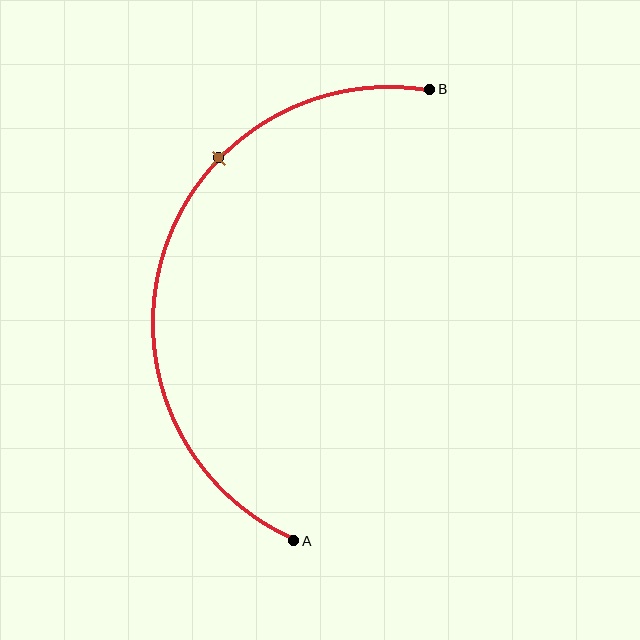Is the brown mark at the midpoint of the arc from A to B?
No. The brown mark lies on the arc but is closer to endpoint B. The arc midpoint would be at the point on the curve equidistant along the arc from both A and B.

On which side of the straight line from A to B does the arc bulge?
The arc bulges to the left of the straight line connecting A and B.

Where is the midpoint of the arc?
The arc midpoint is the point on the curve farthest from the straight line joining A and B. It sits to the left of that line.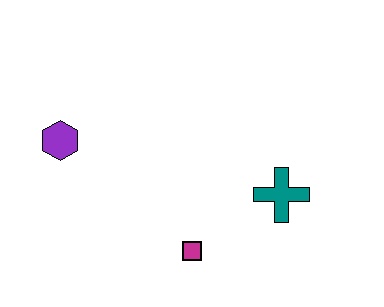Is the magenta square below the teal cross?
Yes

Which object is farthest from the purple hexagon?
The teal cross is farthest from the purple hexagon.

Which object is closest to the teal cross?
The magenta square is closest to the teal cross.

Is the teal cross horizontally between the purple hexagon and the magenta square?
No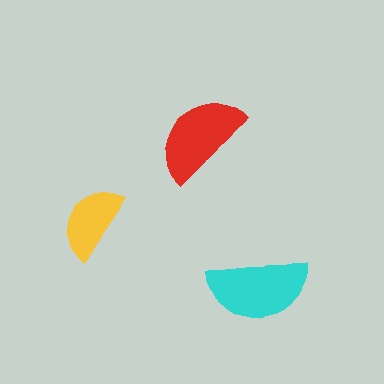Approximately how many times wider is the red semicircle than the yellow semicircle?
About 1.5 times wider.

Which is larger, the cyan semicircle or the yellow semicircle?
The cyan one.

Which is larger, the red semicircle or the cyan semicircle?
The cyan one.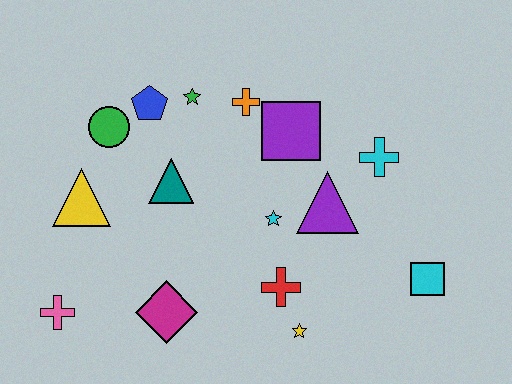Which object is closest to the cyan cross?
The purple triangle is closest to the cyan cross.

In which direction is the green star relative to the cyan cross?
The green star is to the left of the cyan cross.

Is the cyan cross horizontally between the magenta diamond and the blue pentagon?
No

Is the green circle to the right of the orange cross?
No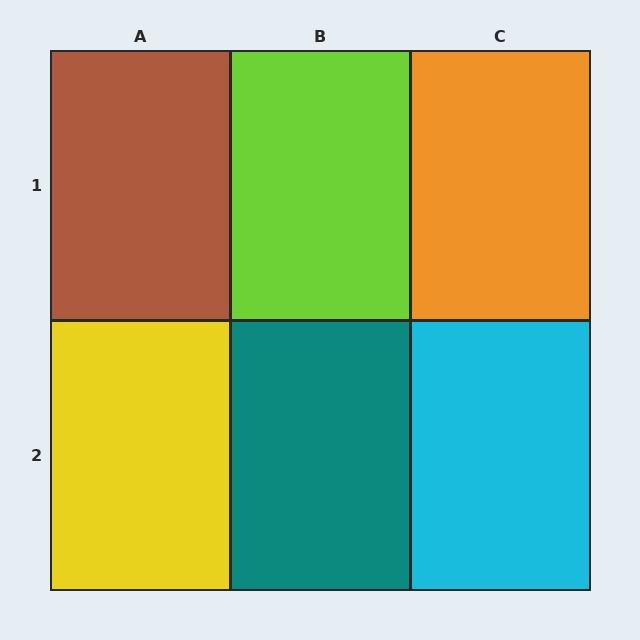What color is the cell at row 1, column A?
Brown.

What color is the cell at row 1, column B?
Lime.